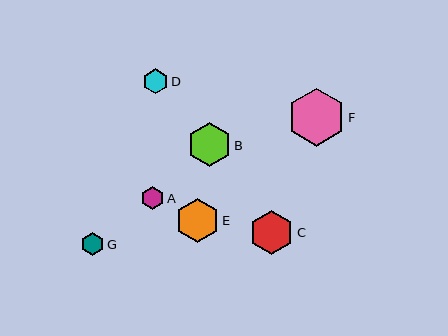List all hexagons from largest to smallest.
From largest to smallest: F, E, C, B, D, A, G.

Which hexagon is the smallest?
Hexagon G is the smallest with a size of approximately 23 pixels.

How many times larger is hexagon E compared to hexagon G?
Hexagon E is approximately 1.9 times the size of hexagon G.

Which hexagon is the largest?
Hexagon F is the largest with a size of approximately 58 pixels.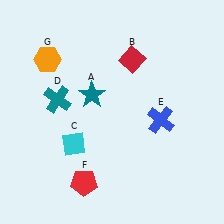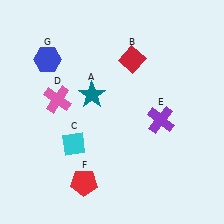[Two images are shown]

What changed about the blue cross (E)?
In Image 1, E is blue. In Image 2, it changed to purple.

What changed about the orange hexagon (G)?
In Image 1, G is orange. In Image 2, it changed to blue.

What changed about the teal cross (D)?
In Image 1, D is teal. In Image 2, it changed to pink.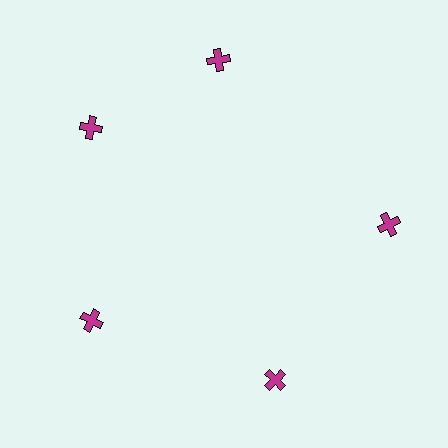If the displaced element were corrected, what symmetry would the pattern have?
It would have 5-fold rotational symmetry — the pattern would map onto itself every 72 degrees.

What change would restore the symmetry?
The symmetry would be restored by rotating it back into even spacing with its neighbors so that all 5 crosses sit at equal angles and equal distance from the center.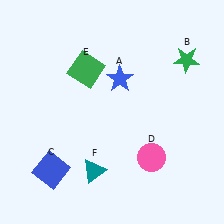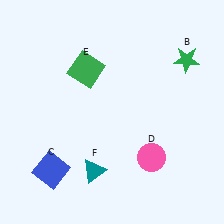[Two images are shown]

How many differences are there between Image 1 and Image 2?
There is 1 difference between the two images.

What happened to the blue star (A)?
The blue star (A) was removed in Image 2. It was in the top-right area of Image 1.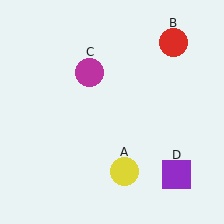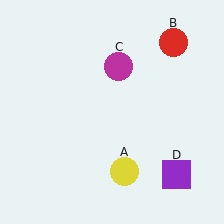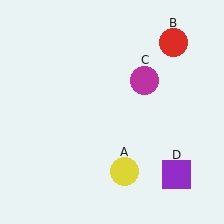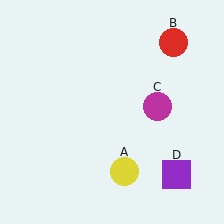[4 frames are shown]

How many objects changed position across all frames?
1 object changed position: magenta circle (object C).